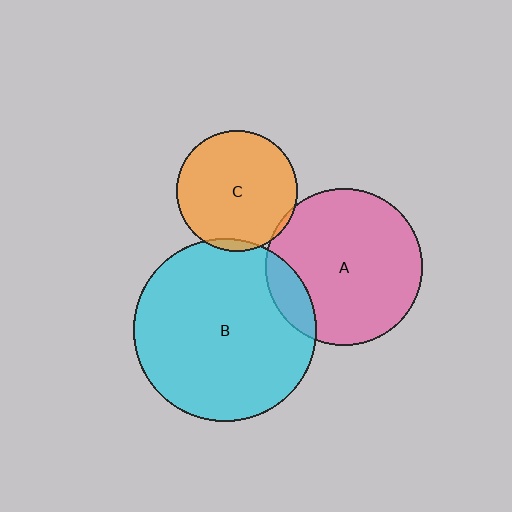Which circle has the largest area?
Circle B (cyan).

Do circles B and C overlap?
Yes.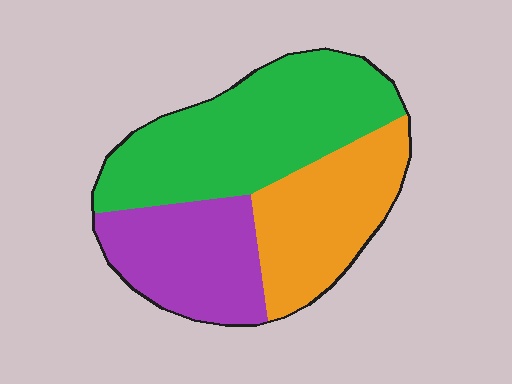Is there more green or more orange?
Green.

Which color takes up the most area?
Green, at roughly 45%.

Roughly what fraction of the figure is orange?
Orange takes up between a sixth and a third of the figure.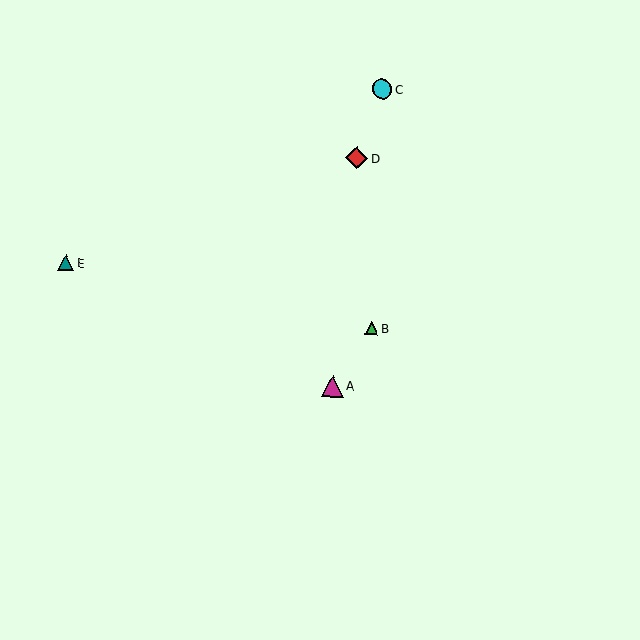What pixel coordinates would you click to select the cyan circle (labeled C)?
Click at (382, 89) to select the cyan circle C.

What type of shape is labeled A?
Shape A is a magenta triangle.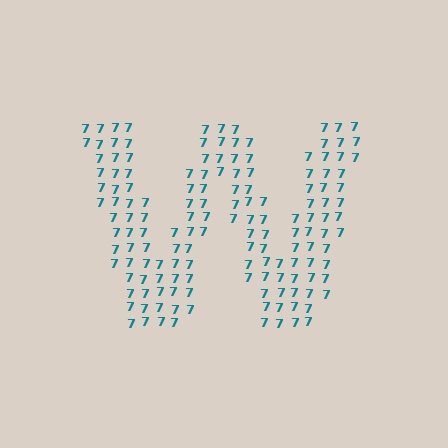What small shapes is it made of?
It is made of small digit 7's.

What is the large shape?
The large shape is the letter W.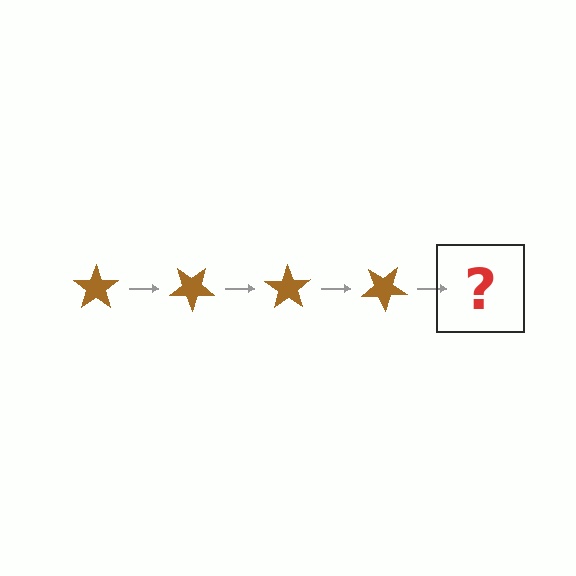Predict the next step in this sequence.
The next step is a brown star rotated 140 degrees.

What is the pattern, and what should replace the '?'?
The pattern is that the star rotates 35 degrees each step. The '?' should be a brown star rotated 140 degrees.